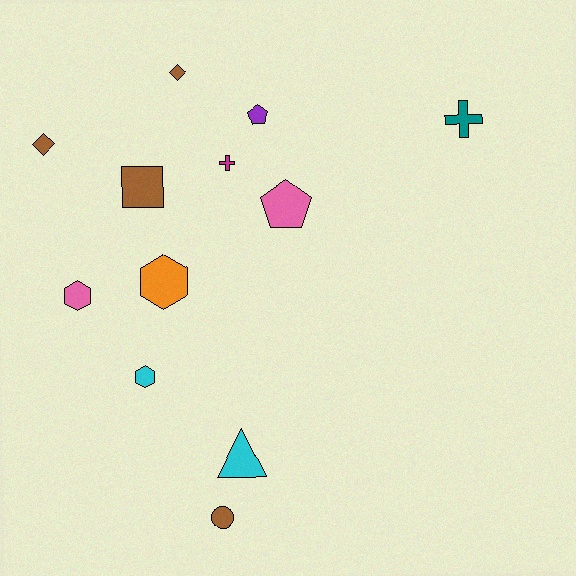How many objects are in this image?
There are 12 objects.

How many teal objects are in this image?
There is 1 teal object.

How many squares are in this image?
There is 1 square.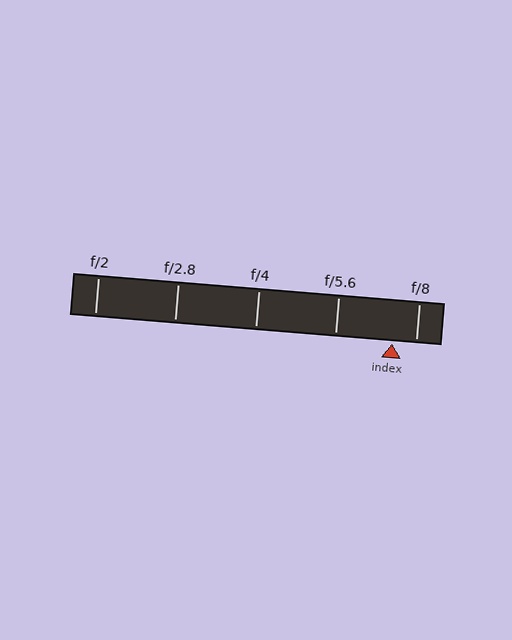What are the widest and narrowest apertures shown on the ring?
The widest aperture shown is f/2 and the narrowest is f/8.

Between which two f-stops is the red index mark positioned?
The index mark is between f/5.6 and f/8.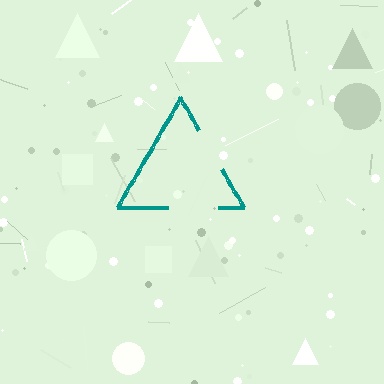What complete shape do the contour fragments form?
The contour fragments form a triangle.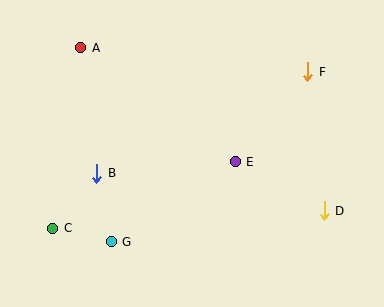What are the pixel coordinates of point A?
Point A is at (81, 48).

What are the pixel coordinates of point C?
Point C is at (53, 228).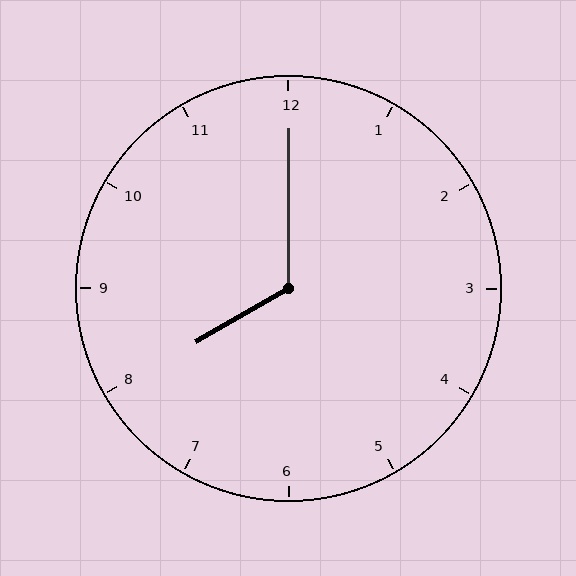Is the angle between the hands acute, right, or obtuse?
It is obtuse.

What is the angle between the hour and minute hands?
Approximately 120 degrees.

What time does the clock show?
8:00.